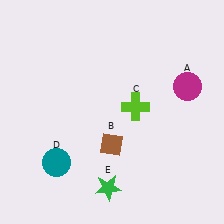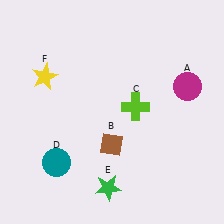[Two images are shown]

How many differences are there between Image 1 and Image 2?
There is 1 difference between the two images.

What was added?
A yellow star (F) was added in Image 2.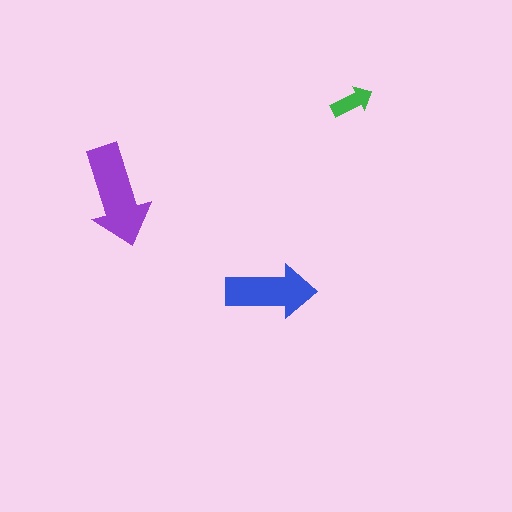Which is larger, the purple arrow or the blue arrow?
The purple one.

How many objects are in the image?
There are 3 objects in the image.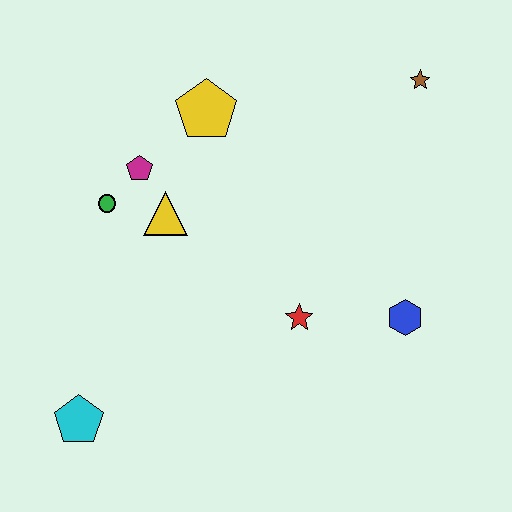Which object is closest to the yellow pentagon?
The magenta pentagon is closest to the yellow pentagon.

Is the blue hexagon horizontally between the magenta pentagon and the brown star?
Yes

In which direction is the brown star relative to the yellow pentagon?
The brown star is to the right of the yellow pentagon.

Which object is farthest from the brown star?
The cyan pentagon is farthest from the brown star.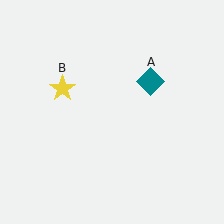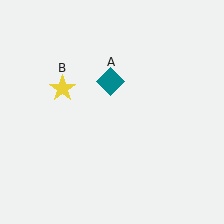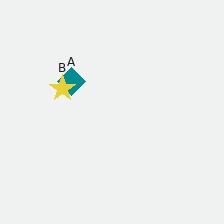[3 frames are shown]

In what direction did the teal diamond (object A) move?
The teal diamond (object A) moved left.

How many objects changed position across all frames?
1 object changed position: teal diamond (object A).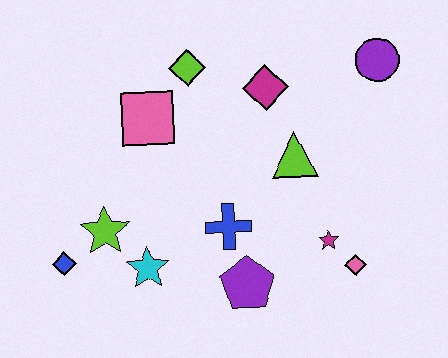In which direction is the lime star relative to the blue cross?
The lime star is to the left of the blue cross.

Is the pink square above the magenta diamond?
No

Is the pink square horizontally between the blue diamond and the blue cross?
Yes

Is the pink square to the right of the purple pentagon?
No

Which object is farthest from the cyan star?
The purple circle is farthest from the cyan star.